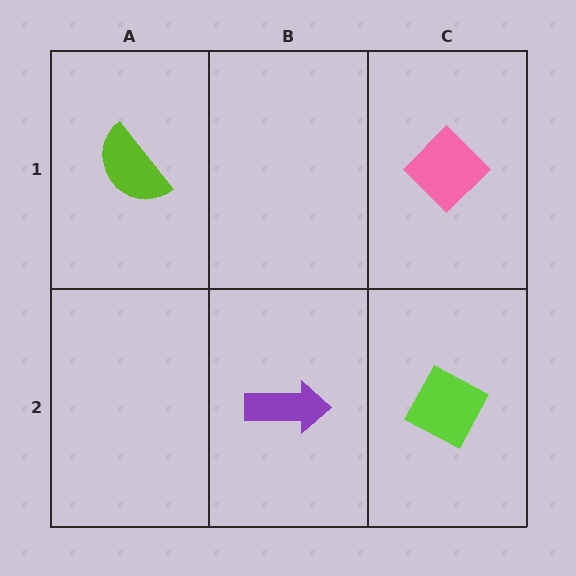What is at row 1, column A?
A lime semicircle.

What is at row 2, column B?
A purple arrow.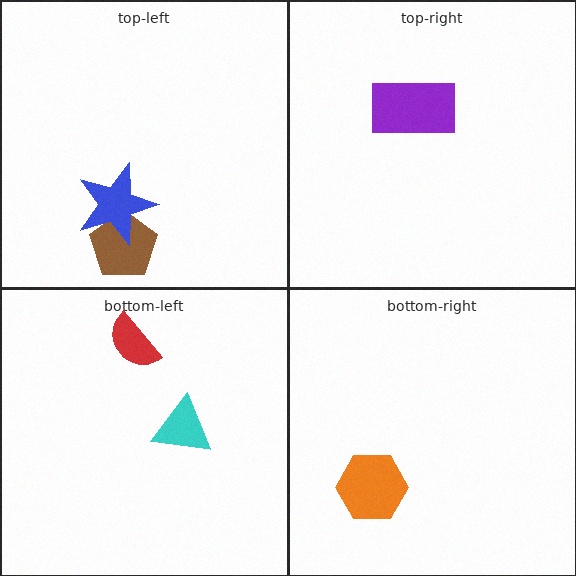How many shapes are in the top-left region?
2.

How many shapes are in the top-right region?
1.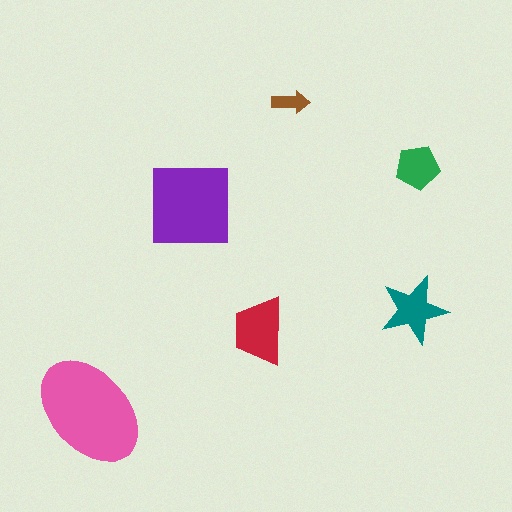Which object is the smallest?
The brown arrow.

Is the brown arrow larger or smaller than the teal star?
Smaller.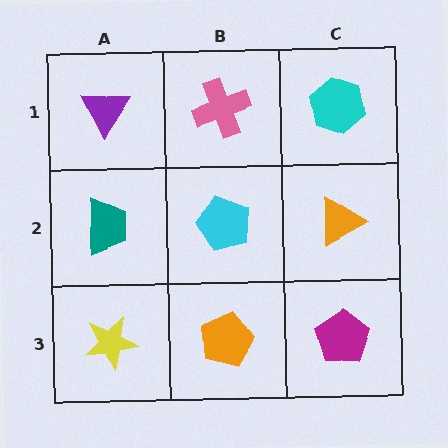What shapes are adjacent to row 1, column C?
An orange triangle (row 2, column C), a pink cross (row 1, column B).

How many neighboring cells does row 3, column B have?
3.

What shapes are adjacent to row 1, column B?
A cyan pentagon (row 2, column B), a purple triangle (row 1, column A), a cyan hexagon (row 1, column C).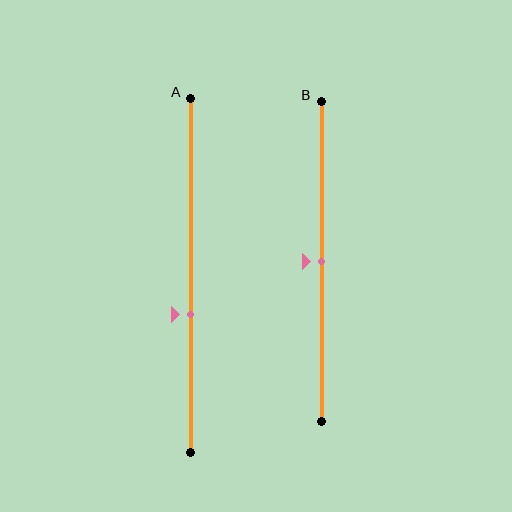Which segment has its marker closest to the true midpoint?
Segment B has its marker closest to the true midpoint.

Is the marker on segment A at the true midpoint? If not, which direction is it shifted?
No, the marker on segment A is shifted downward by about 11% of the segment length.